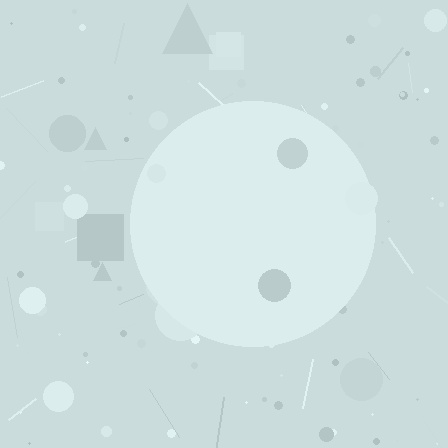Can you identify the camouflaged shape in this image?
The camouflaged shape is a circle.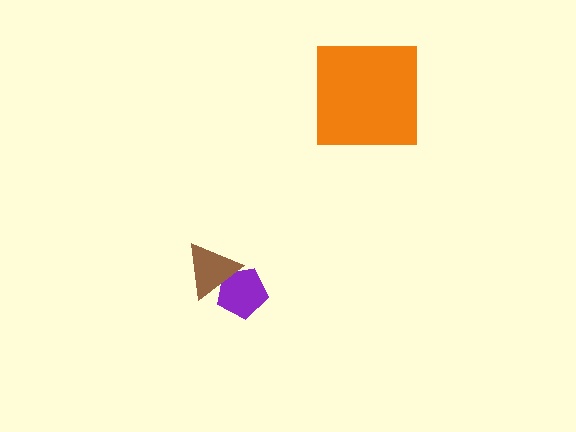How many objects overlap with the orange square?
0 objects overlap with the orange square.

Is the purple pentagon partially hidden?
Yes, it is partially covered by another shape.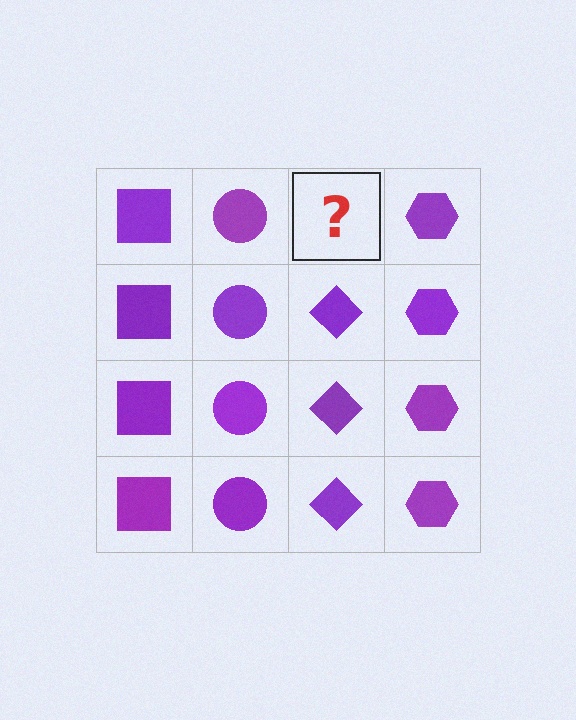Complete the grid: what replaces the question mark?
The question mark should be replaced with a purple diamond.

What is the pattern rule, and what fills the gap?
The rule is that each column has a consistent shape. The gap should be filled with a purple diamond.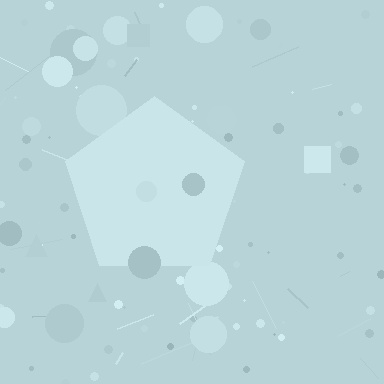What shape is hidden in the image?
A pentagon is hidden in the image.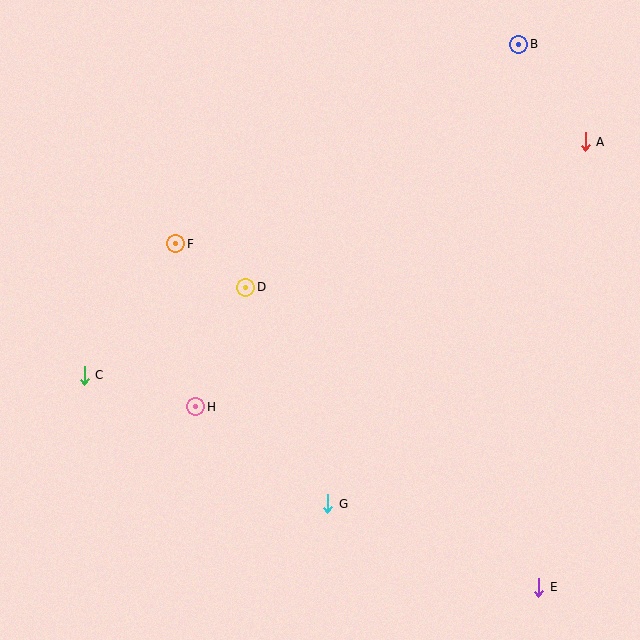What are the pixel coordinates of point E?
Point E is at (539, 587).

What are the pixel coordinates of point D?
Point D is at (246, 287).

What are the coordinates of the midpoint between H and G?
The midpoint between H and G is at (262, 455).